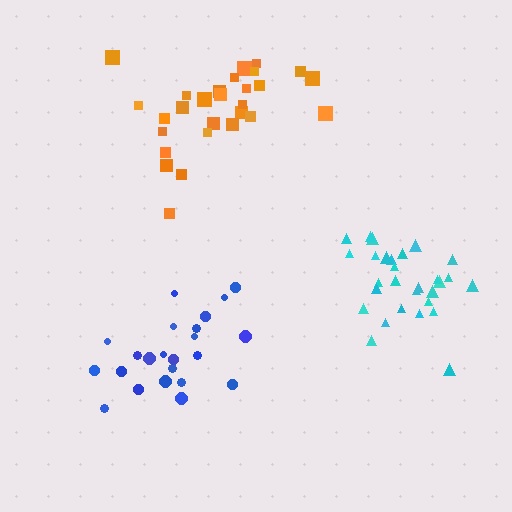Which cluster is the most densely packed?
Blue.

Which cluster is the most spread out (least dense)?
Orange.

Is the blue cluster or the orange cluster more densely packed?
Blue.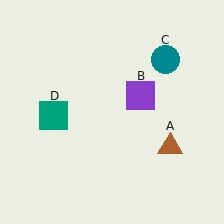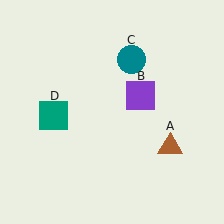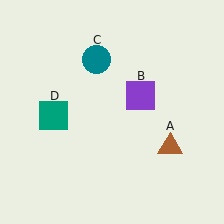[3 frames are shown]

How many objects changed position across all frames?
1 object changed position: teal circle (object C).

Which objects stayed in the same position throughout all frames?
Brown triangle (object A) and purple square (object B) and teal square (object D) remained stationary.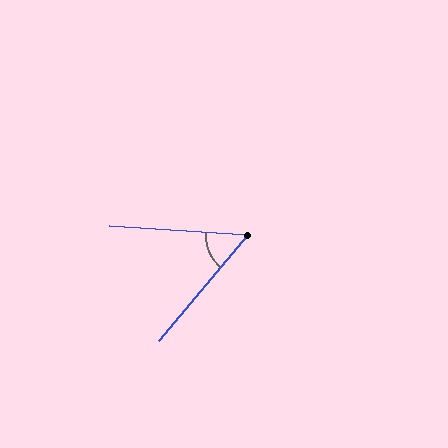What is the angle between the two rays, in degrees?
Approximately 53 degrees.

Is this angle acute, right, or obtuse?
It is acute.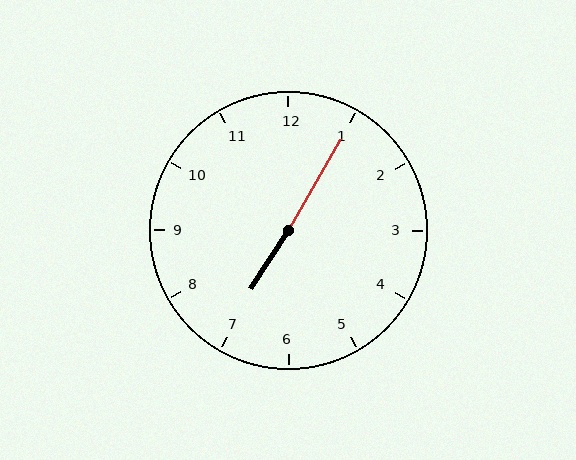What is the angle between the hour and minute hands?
Approximately 178 degrees.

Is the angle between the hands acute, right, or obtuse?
It is obtuse.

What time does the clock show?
7:05.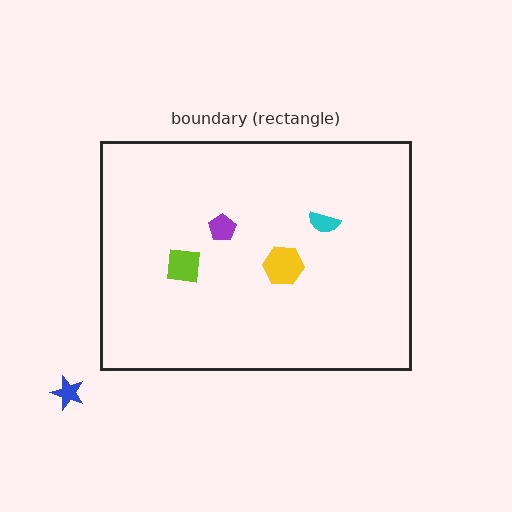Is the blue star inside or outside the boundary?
Outside.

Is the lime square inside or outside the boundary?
Inside.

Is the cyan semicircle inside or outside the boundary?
Inside.